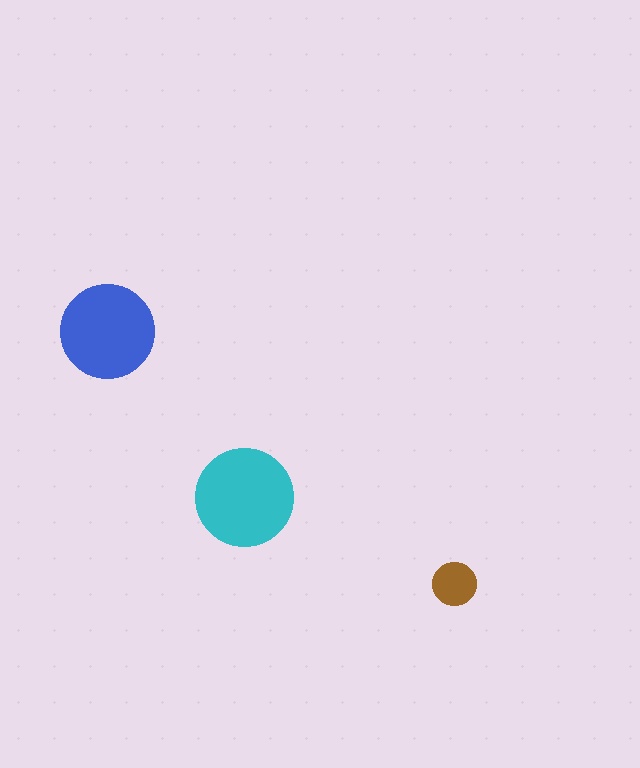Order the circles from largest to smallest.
the cyan one, the blue one, the brown one.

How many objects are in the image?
There are 3 objects in the image.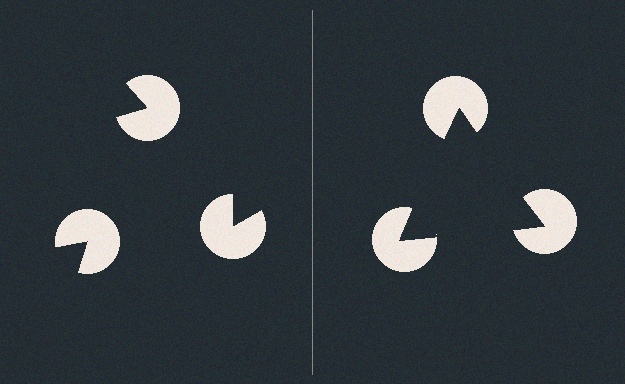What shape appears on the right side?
An illusory triangle.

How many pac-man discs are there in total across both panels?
6 — 3 on each side.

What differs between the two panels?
The pac-man discs are positioned identically on both sides; only the wedge orientations differ. On the right they align to a triangle; on the left they are misaligned.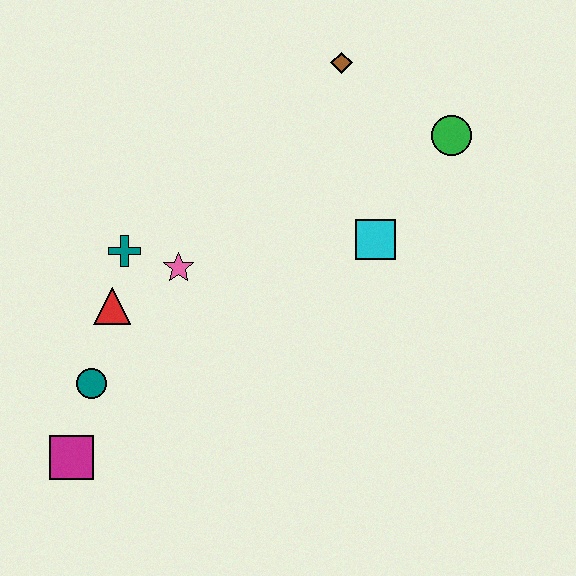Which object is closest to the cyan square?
The green circle is closest to the cyan square.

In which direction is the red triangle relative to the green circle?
The red triangle is to the left of the green circle.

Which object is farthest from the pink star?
The green circle is farthest from the pink star.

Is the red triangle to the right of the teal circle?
Yes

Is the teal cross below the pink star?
No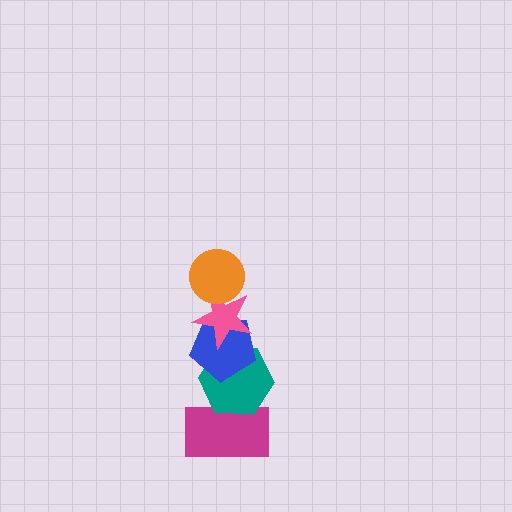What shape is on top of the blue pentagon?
The pink star is on top of the blue pentagon.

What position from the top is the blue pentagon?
The blue pentagon is 3rd from the top.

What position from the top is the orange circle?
The orange circle is 1st from the top.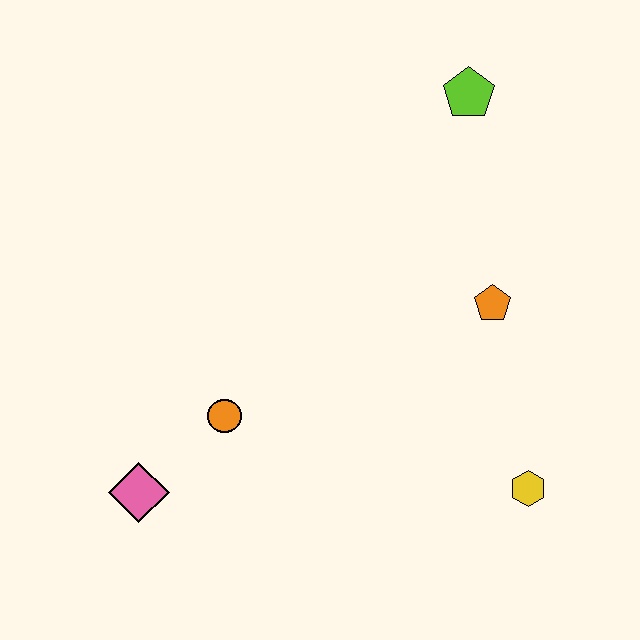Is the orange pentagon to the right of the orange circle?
Yes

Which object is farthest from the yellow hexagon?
The lime pentagon is farthest from the yellow hexagon.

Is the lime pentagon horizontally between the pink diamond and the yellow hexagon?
Yes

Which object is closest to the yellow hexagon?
The orange pentagon is closest to the yellow hexagon.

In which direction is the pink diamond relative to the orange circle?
The pink diamond is to the left of the orange circle.